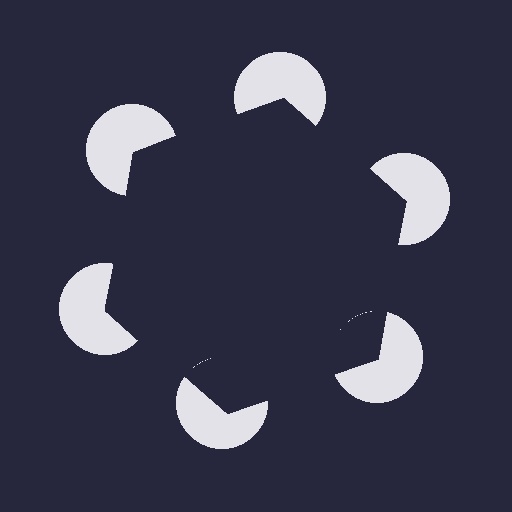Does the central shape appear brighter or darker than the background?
It typically appears slightly darker than the background, even though no actual brightness change is drawn.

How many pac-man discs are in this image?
There are 6 — one at each vertex of the illusory hexagon.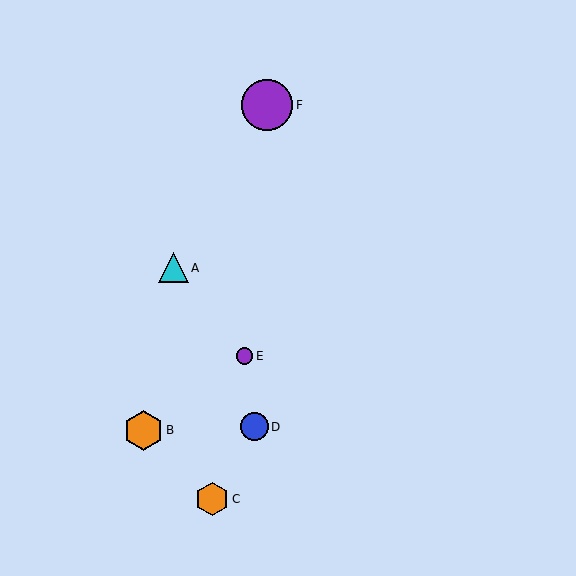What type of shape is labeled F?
Shape F is a purple circle.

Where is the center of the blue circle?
The center of the blue circle is at (254, 427).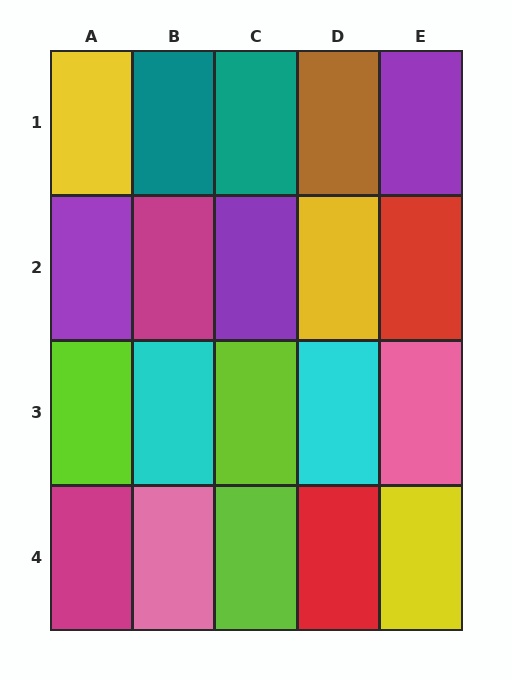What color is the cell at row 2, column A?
Purple.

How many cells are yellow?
3 cells are yellow.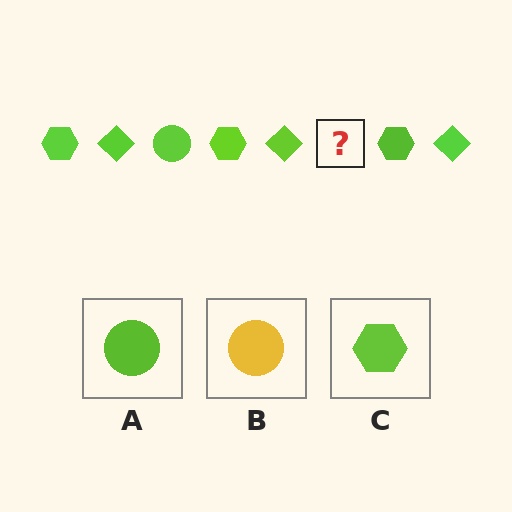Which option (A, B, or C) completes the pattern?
A.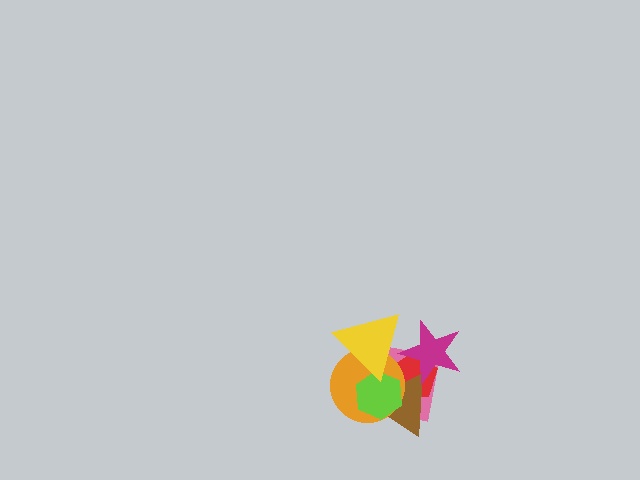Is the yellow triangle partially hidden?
No, no other shape covers it.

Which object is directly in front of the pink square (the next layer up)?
The red pentagon is directly in front of the pink square.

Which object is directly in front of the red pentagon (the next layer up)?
The brown triangle is directly in front of the red pentagon.